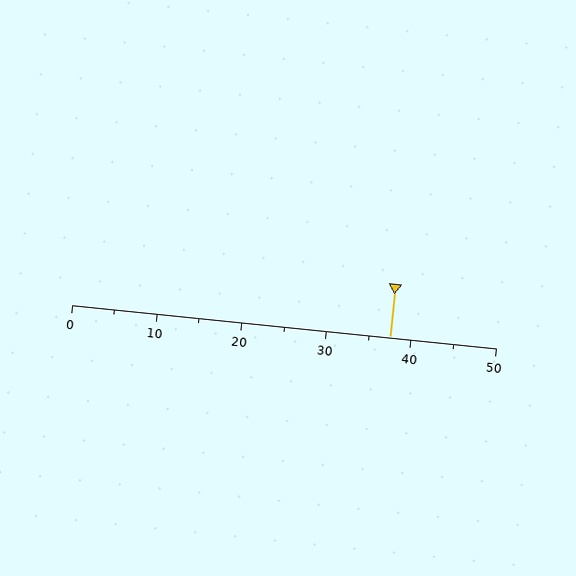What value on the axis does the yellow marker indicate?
The marker indicates approximately 37.5.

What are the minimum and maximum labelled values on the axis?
The axis runs from 0 to 50.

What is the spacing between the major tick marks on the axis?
The major ticks are spaced 10 apart.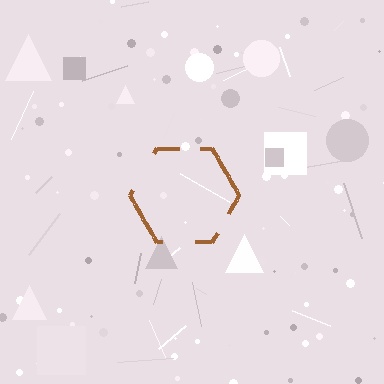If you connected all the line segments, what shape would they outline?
They would outline a hexagon.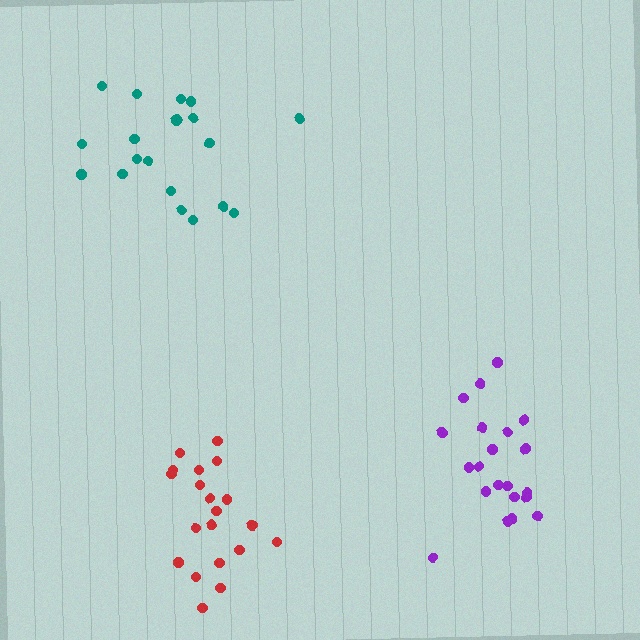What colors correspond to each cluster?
The clusters are colored: teal, red, purple.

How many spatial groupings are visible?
There are 3 spatial groupings.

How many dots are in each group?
Group 1: 20 dots, Group 2: 20 dots, Group 3: 21 dots (61 total).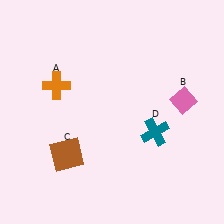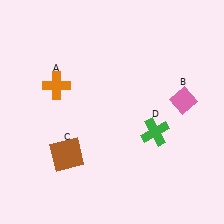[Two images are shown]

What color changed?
The cross (D) changed from teal in Image 1 to green in Image 2.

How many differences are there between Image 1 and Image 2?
There is 1 difference between the two images.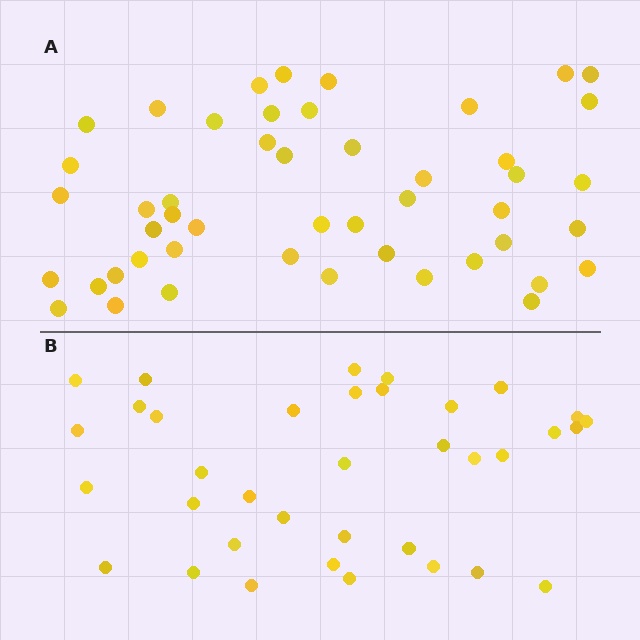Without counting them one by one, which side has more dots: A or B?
Region A (the top region) has more dots.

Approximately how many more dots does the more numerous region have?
Region A has roughly 12 or so more dots than region B.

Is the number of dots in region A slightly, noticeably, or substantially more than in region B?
Region A has noticeably more, but not dramatically so. The ratio is roughly 1.3 to 1.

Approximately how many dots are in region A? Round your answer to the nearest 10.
About 50 dots. (The exact count is 48, which rounds to 50.)